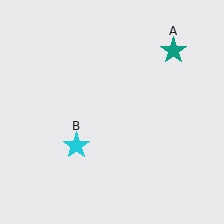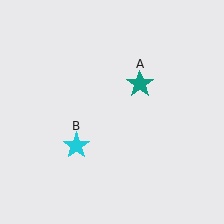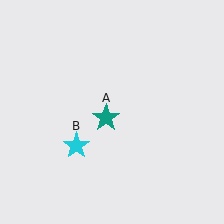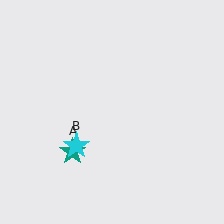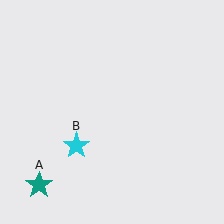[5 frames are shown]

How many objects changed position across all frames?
1 object changed position: teal star (object A).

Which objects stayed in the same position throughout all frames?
Cyan star (object B) remained stationary.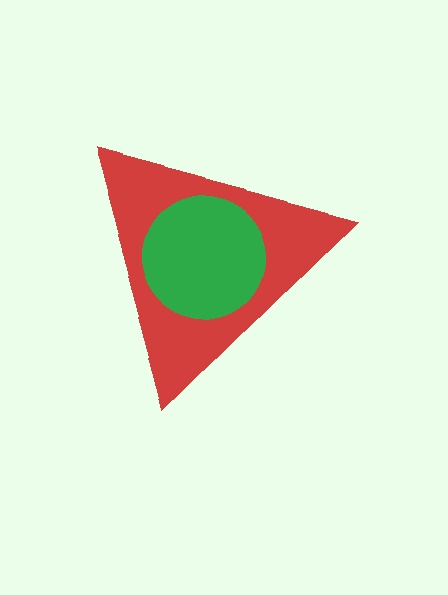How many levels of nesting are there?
2.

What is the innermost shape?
The green circle.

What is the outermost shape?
The red triangle.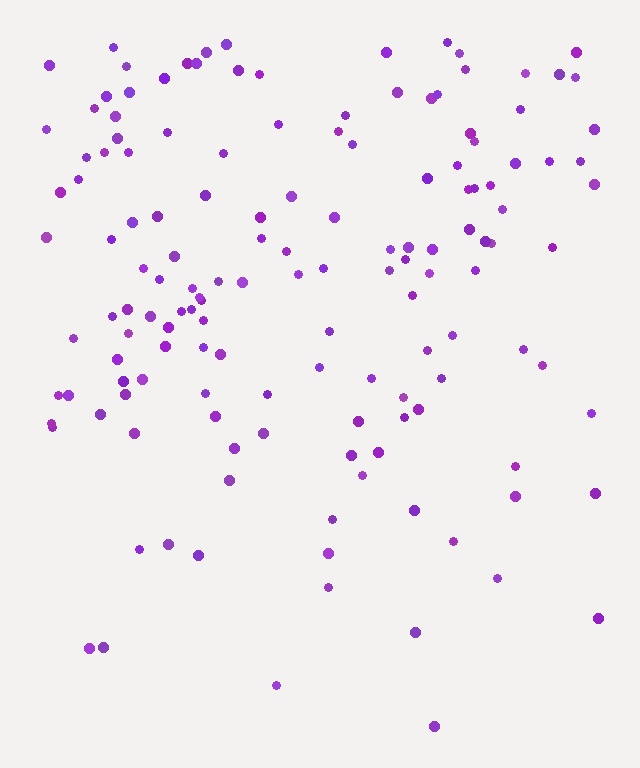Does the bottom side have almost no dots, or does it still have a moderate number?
Still a moderate number, just noticeably fewer than the top.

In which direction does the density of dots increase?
From bottom to top, with the top side densest.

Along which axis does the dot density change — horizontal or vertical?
Vertical.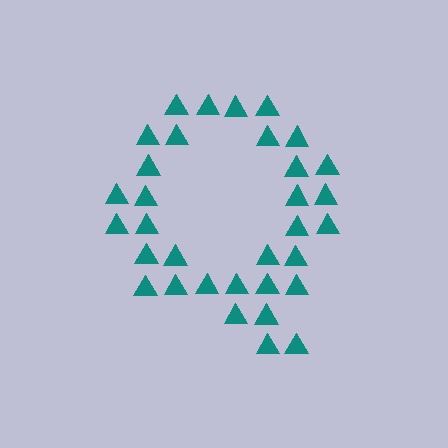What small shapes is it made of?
It is made of small triangles.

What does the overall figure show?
The overall figure shows the letter Q.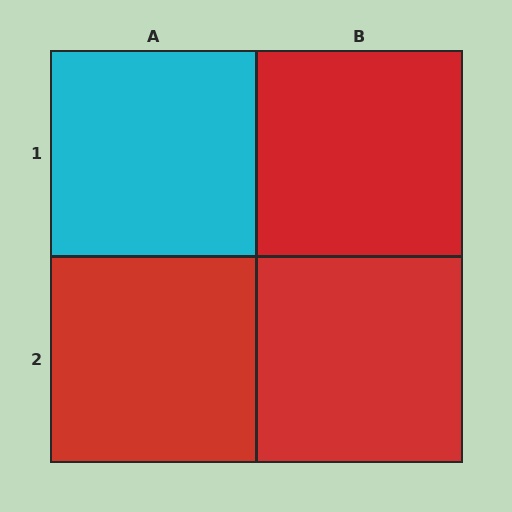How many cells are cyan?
1 cell is cyan.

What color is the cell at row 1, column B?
Red.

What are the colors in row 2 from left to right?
Red, red.